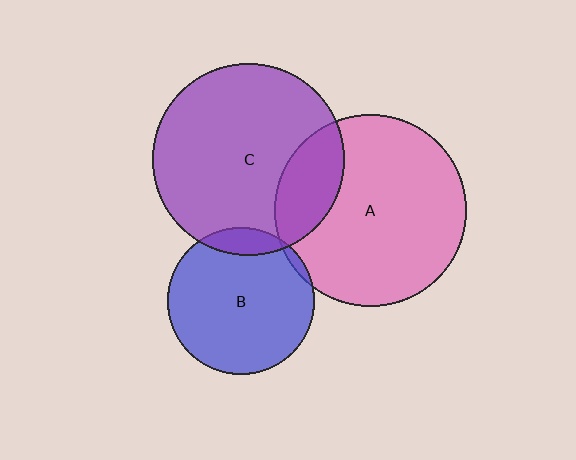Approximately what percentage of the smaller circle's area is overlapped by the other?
Approximately 20%.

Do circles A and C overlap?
Yes.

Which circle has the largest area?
Circle A (pink).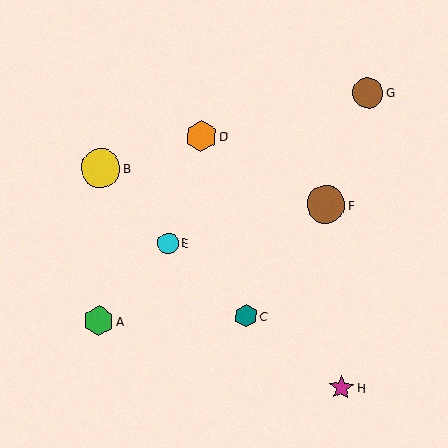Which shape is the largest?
The yellow circle (labeled B) is the largest.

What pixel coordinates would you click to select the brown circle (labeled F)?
Click at (326, 205) to select the brown circle F.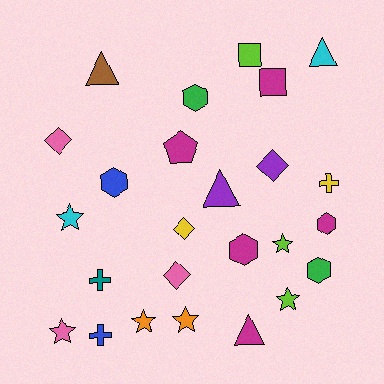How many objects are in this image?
There are 25 objects.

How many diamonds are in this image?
There are 4 diamonds.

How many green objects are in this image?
There are 2 green objects.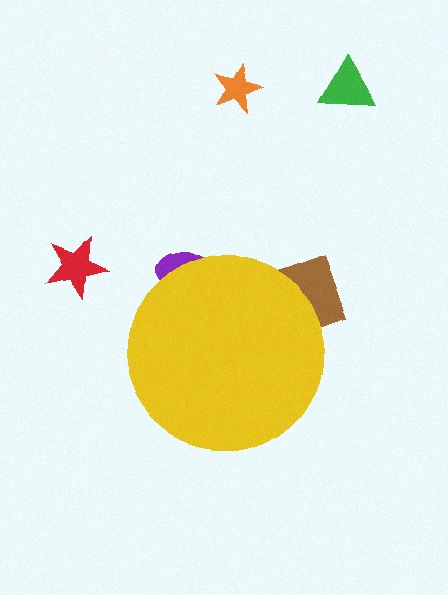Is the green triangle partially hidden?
No, the green triangle is fully visible.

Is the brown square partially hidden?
Yes, the brown square is partially hidden behind the yellow circle.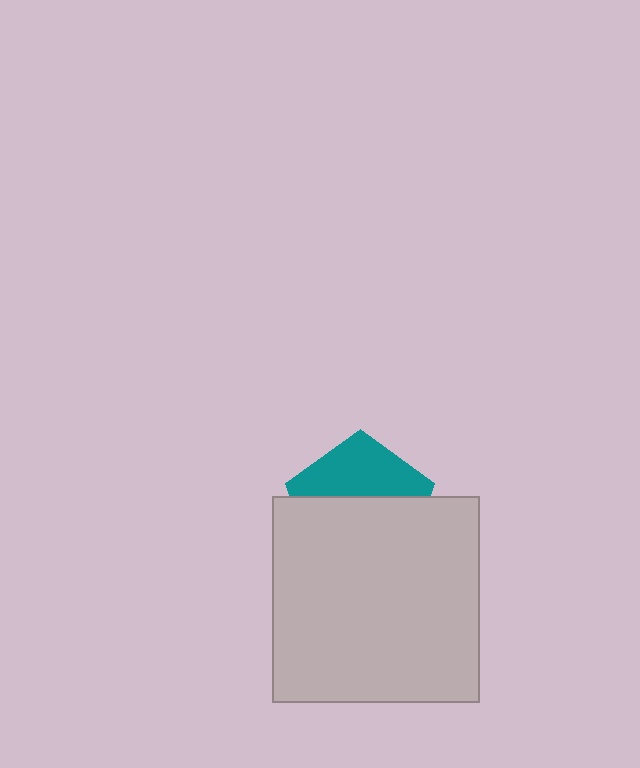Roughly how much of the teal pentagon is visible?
A small part of it is visible (roughly 40%).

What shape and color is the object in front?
The object in front is a light gray square.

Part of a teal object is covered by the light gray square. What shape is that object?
It is a pentagon.